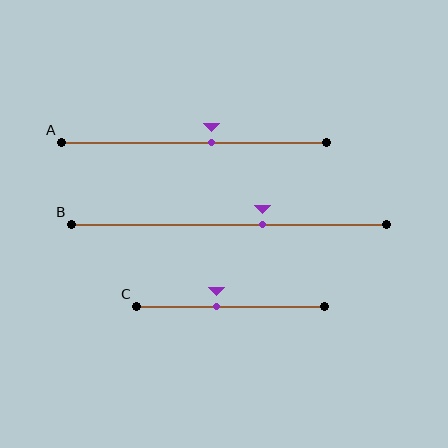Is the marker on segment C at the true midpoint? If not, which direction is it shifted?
No, the marker on segment C is shifted to the left by about 7% of the segment length.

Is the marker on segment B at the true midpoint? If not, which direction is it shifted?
No, the marker on segment B is shifted to the right by about 11% of the segment length.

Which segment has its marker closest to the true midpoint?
Segment A has its marker closest to the true midpoint.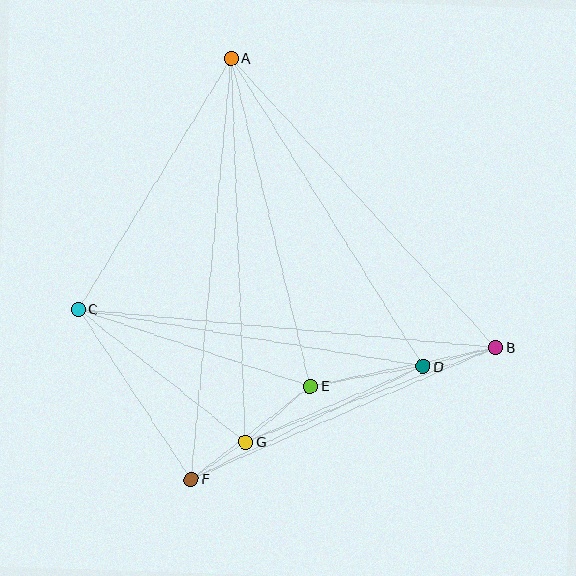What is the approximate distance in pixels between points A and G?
The distance between A and G is approximately 384 pixels.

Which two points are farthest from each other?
Points A and F are farthest from each other.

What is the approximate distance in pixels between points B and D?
The distance between B and D is approximately 75 pixels.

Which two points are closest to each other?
Points F and G are closest to each other.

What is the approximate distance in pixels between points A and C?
The distance between A and C is approximately 294 pixels.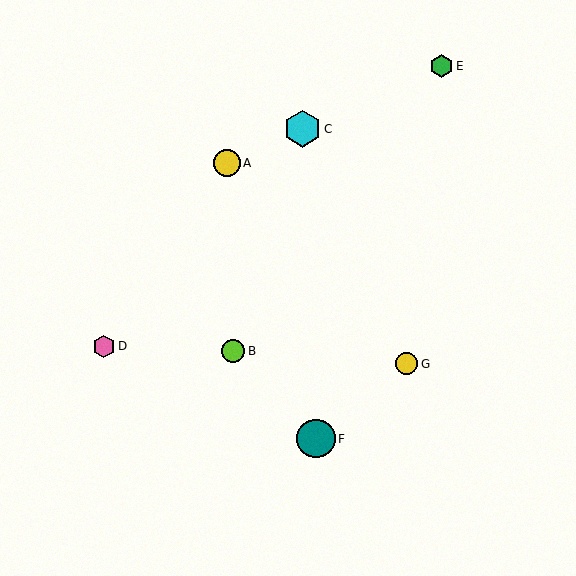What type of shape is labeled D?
Shape D is a pink hexagon.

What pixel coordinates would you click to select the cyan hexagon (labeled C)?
Click at (302, 129) to select the cyan hexagon C.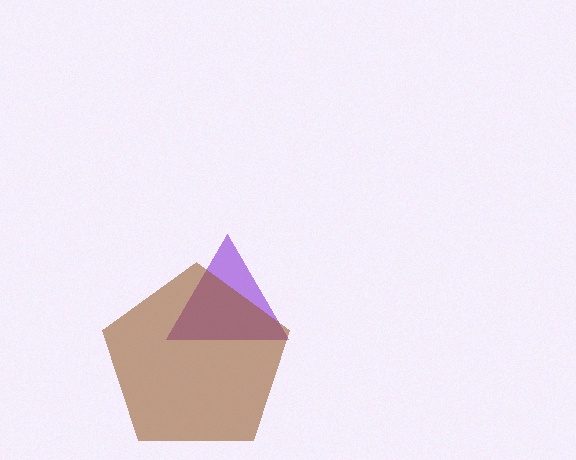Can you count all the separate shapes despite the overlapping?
Yes, there are 2 separate shapes.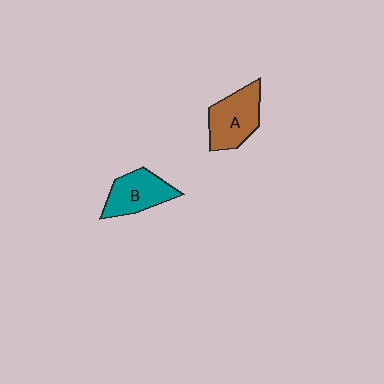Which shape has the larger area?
Shape A (brown).